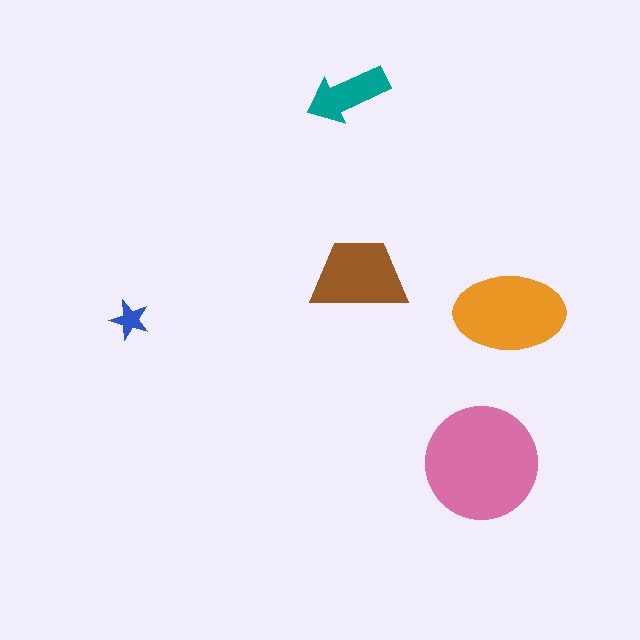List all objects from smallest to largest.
The blue star, the teal arrow, the brown trapezoid, the orange ellipse, the pink circle.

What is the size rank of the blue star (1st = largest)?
5th.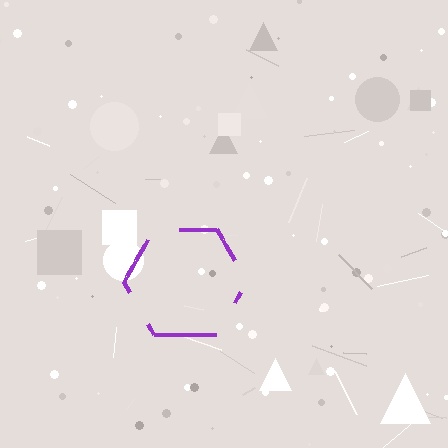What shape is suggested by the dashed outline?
The dashed outline suggests a hexagon.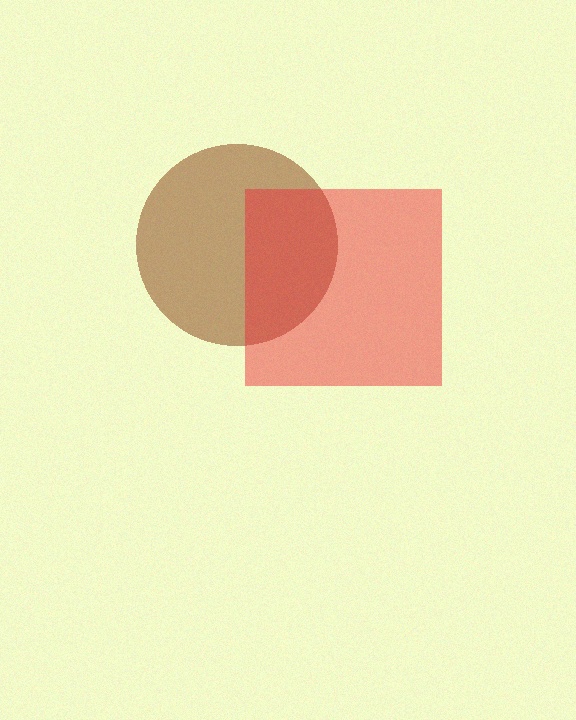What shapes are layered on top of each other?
The layered shapes are: a brown circle, a red square.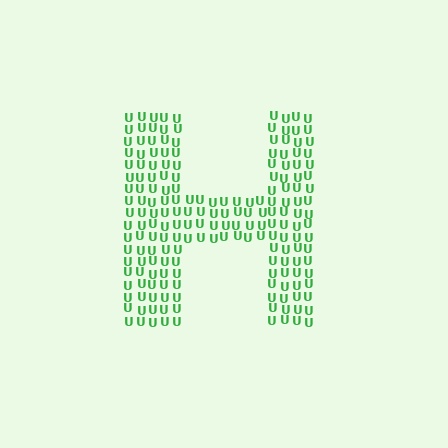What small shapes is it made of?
It is made of small letter U's.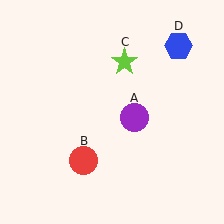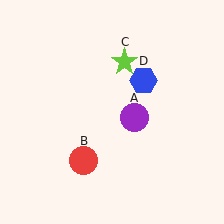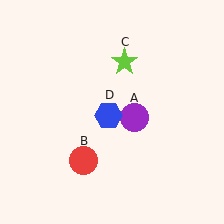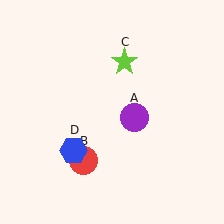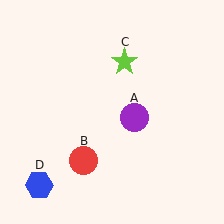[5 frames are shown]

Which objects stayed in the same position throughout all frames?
Purple circle (object A) and red circle (object B) and lime star (object C) remained stationary.